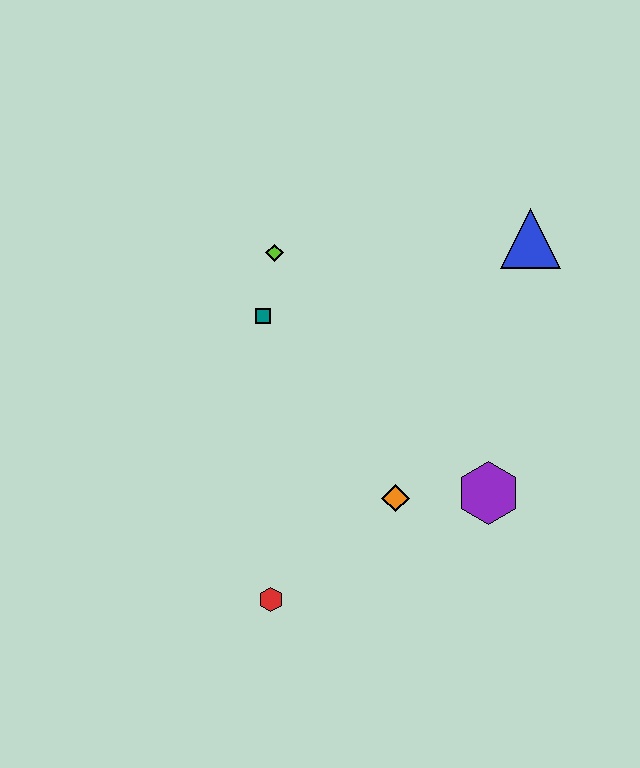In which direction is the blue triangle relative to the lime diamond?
The blue triangle is to the right of the lime diamond.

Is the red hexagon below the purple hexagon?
Yes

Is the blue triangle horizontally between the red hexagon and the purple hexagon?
No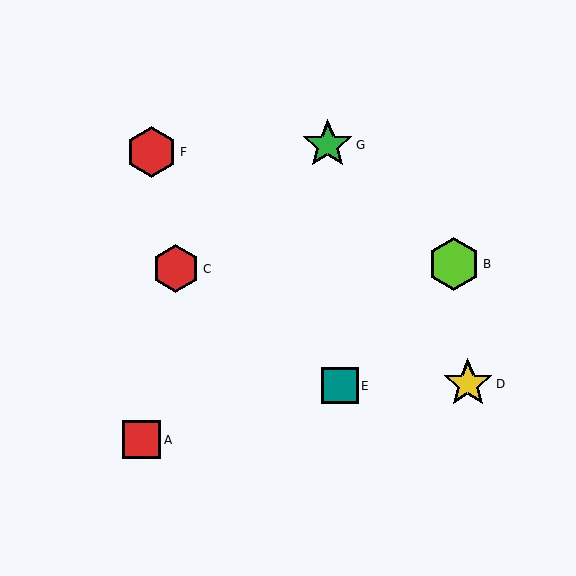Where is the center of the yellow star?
The center of the yellow star is at (468, 384).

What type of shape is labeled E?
Shape E is a teal square.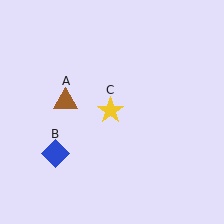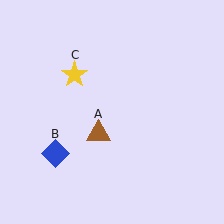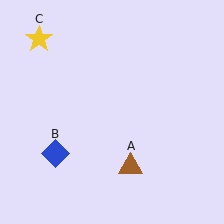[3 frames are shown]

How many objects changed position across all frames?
2 objects changed position: brown triangle (object A), yellow star (object C).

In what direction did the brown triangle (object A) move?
The brown triangle (object A) moved down and to the right.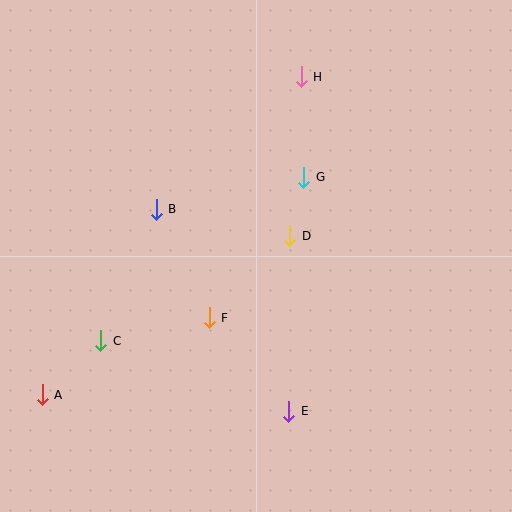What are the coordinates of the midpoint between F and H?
The midpoint between F and H is at (255, 197).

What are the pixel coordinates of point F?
Point F is at (209, 318).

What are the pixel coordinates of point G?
Point G is at (304, 177).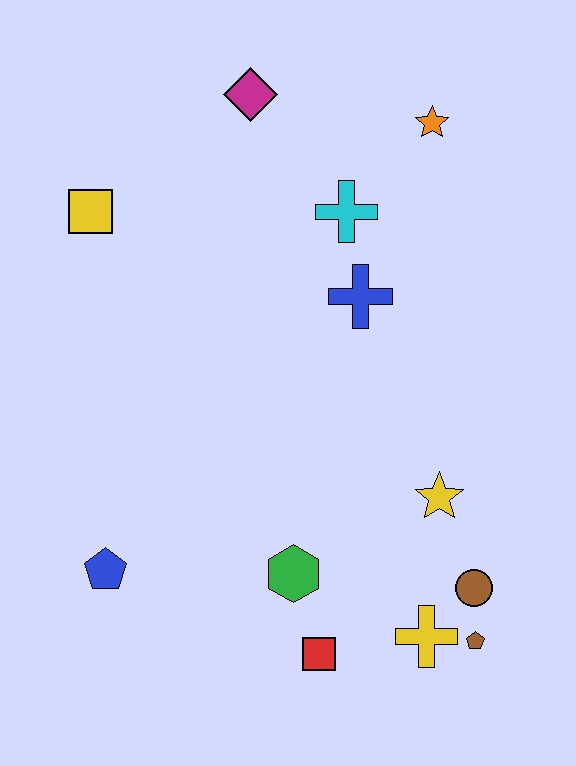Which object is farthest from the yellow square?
The brown pentagon is farthest from the yellow square.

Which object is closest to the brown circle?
The brown pentagon is closest to the brown circle.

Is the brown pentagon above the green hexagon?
No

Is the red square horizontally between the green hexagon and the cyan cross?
Yes